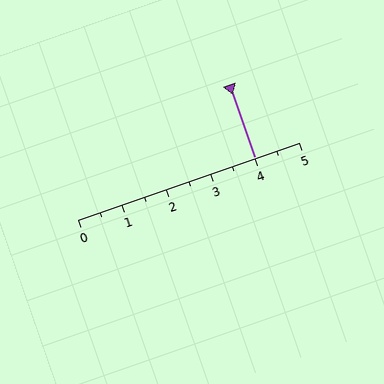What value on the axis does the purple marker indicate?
The marker indicates approximately 4.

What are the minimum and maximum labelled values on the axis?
The axis runs from 0 to 5.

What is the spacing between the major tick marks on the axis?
The major ticks are spaced 1 apart.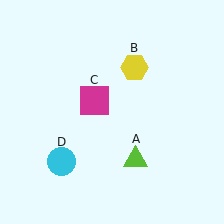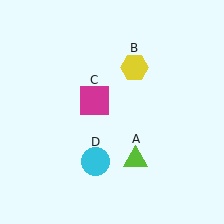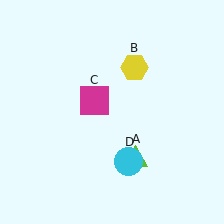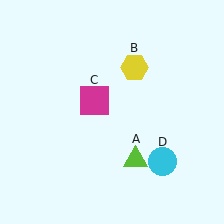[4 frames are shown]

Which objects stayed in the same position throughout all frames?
Lime triangle (object A) and yellow hexagon (object B) and magenta square (object C) remained stationary.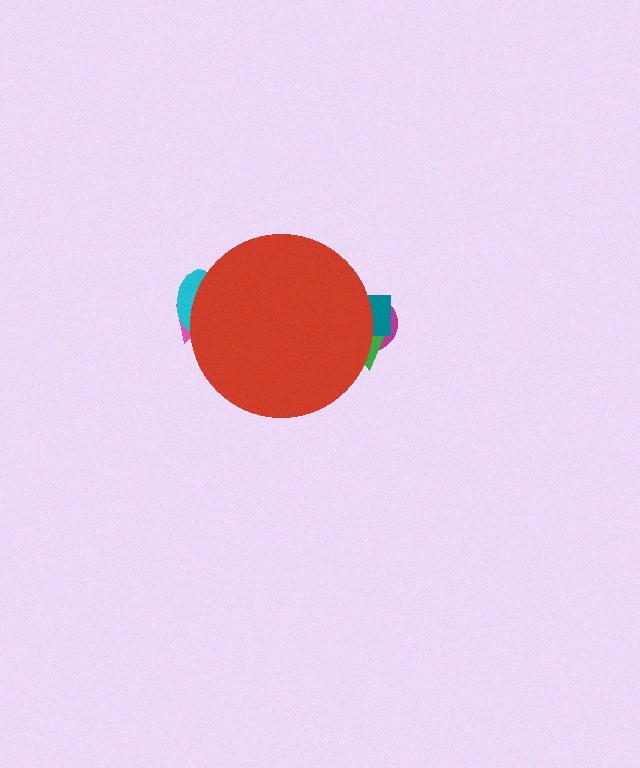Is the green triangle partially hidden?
Yes, the green triangle is partially hidden behind the red circle.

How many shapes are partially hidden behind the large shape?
5 shapes are partially hidden.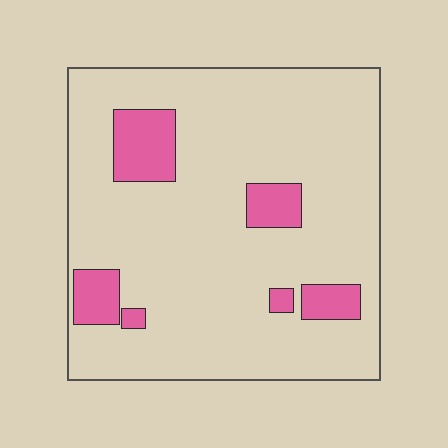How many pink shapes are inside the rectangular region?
6.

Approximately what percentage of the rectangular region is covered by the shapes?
Approximately 15%.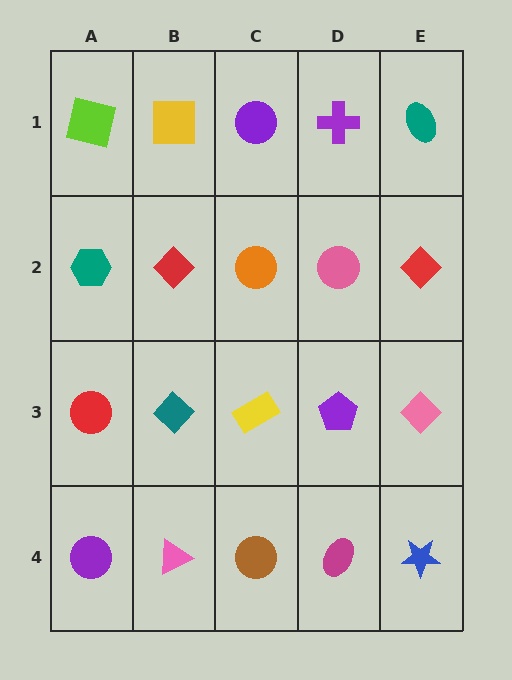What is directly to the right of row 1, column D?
A teal ellipse.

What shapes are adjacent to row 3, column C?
An orange circle (row 2, column C), a brown circle (row 4, column C), a teal diamond (row 3, column B), a purple pentagon (row 3, column D).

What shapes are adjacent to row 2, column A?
A lime square (row 1, column A), a red circle (row 3, column A), a red diamond (row 2, column B).